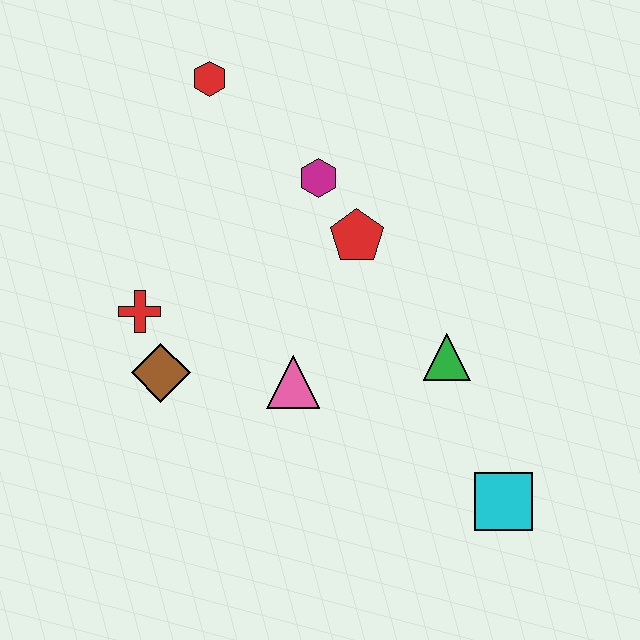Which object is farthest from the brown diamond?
The cyan square is farthest from the brown diamond.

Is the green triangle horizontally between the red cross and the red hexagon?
No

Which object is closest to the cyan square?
The green triangle is closest to the cyan square.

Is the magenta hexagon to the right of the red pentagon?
No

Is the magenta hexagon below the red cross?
No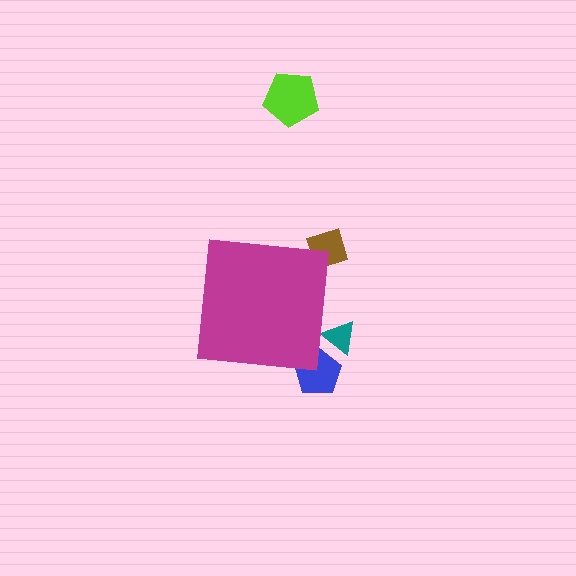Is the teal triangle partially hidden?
Yes, the teal triangle is partially hidden behind the magenta square.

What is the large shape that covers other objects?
A magenta square.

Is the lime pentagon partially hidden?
No, the lime pentagon is fully visible.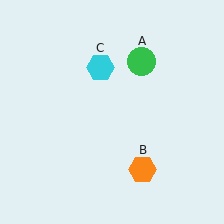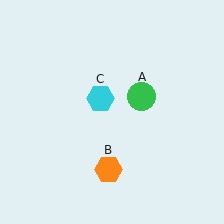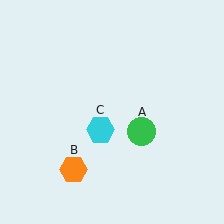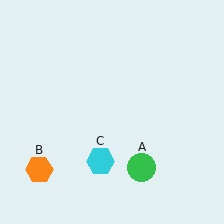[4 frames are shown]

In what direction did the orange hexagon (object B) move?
The orange hexagon (object B) moved left.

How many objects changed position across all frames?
3 objects changed position: green circle (object A), orange hexagon (object B), cyan hexagon (object C).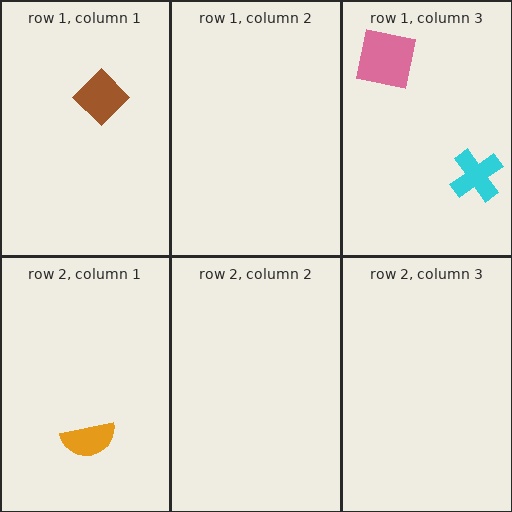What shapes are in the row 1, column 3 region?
The cyan cross, the pink square.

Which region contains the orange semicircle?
The row 2, column 1 region.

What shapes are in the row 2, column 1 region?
The orange semicircle.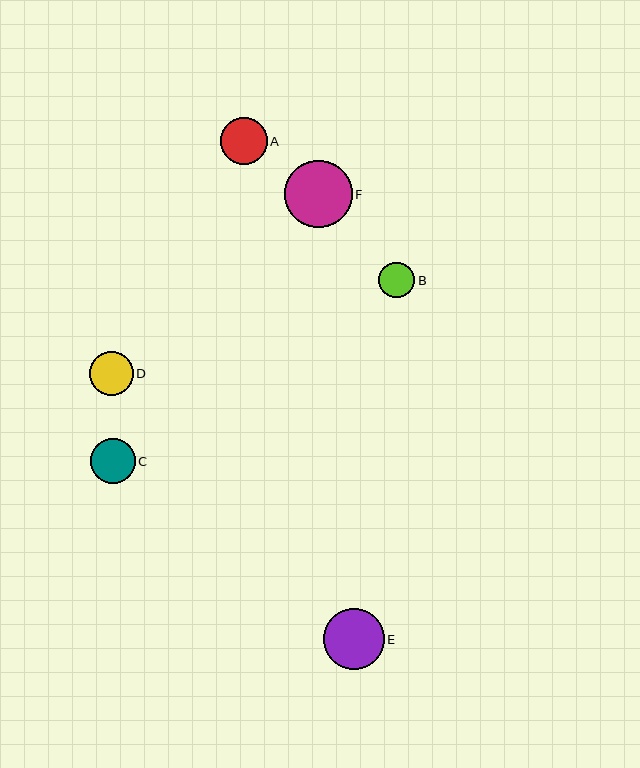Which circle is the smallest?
Circle B is the smallest with a size of approximately 36 pixels.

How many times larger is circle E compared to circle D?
Circle E is approximately 1.4 times the size of circle D.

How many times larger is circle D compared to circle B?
Circle D is approximately 1.2 times the size of circle B.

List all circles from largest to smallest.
From largest to smallest: F, E, A, C, D, B.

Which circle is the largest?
Circle F is the largest with a size of approximately 68 pixels.